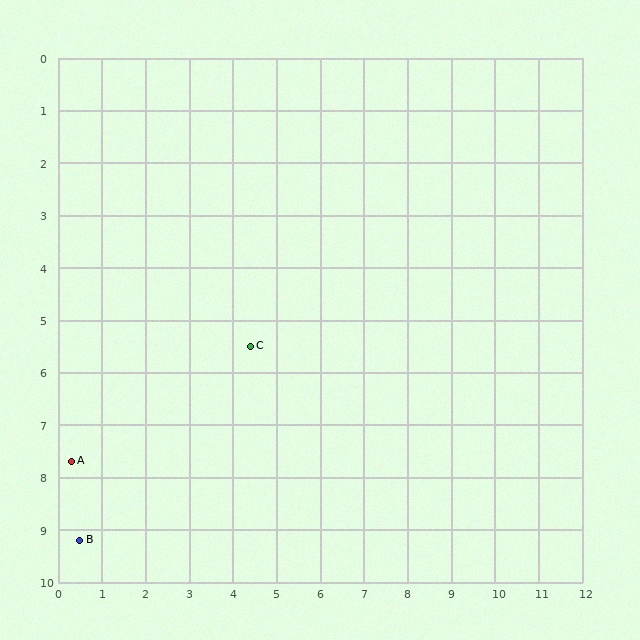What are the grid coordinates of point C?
Point C is at approximately (4.4, 5.5).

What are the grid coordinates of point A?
Point A is at approximately (0.3, 7.7).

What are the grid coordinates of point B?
Point B is at approximately (0.5, 9.2).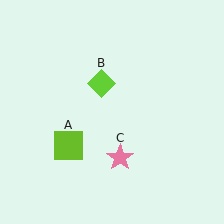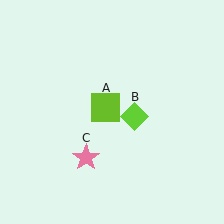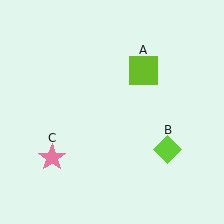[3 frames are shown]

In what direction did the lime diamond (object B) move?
The lime diamond (object B) moved down and to the right.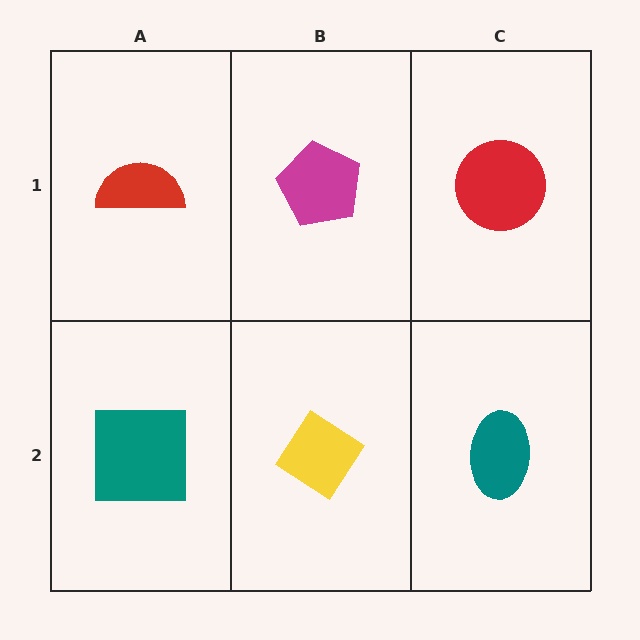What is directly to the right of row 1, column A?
A magenta pentagon.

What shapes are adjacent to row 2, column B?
A magenta pentagon (row 1, column B), a teal square (row 2, column A), a teal ellipse (row 2, column C).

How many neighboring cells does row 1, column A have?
2.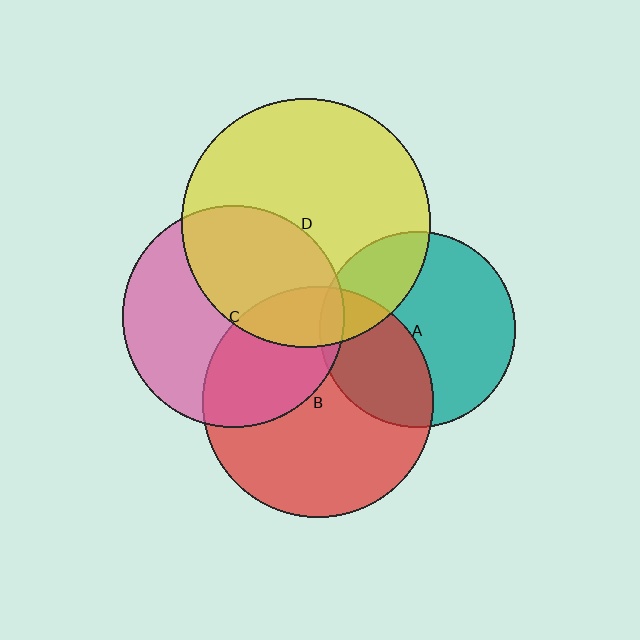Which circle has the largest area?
Circle D (yellow).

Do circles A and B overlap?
Yes.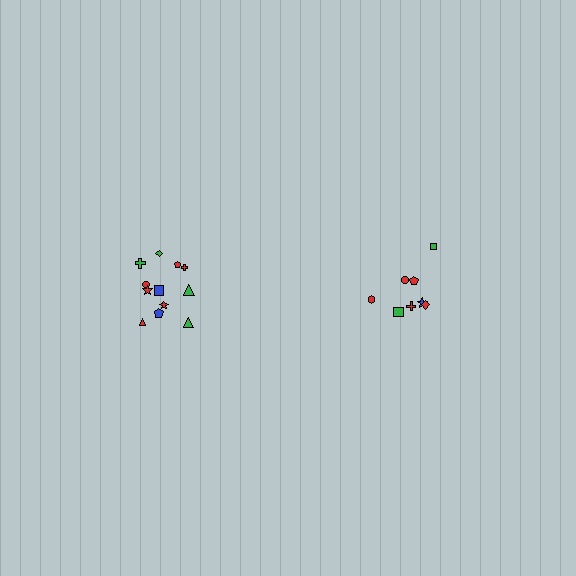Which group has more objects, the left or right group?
The left group.